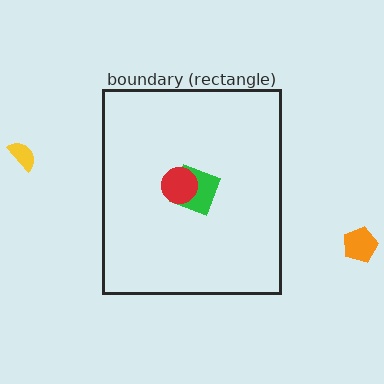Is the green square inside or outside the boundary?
Inside.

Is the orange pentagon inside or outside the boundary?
Outside.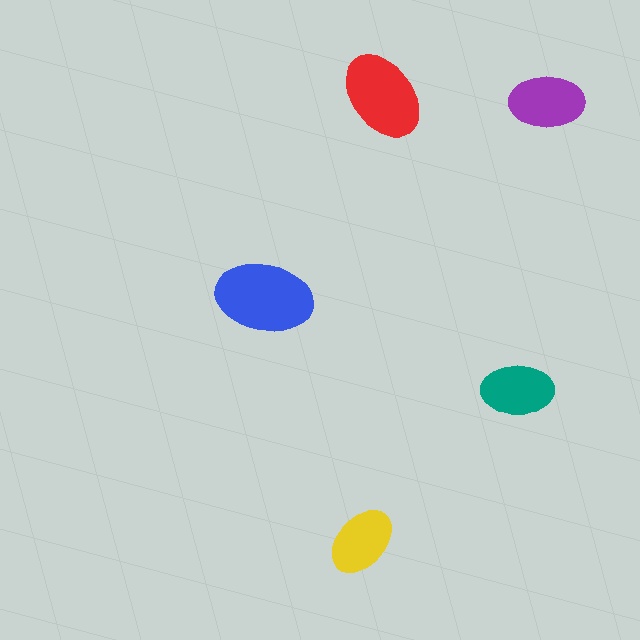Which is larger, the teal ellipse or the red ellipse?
The red one.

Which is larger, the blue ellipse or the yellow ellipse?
The blue one.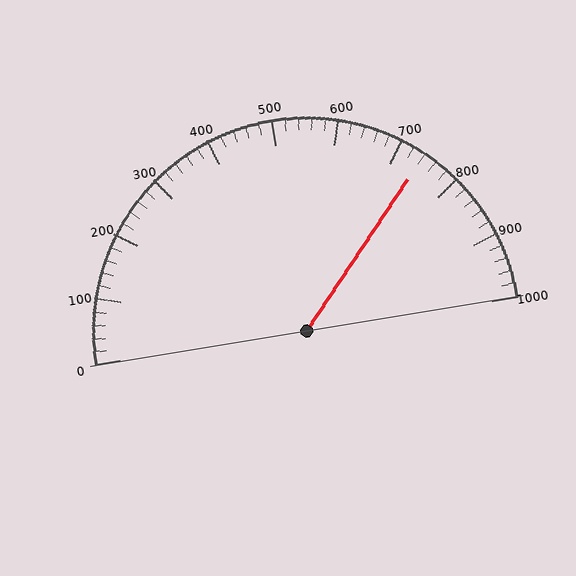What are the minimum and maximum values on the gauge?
The gauge ranges from 0 to 1000.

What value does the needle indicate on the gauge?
The needle indicates approximately 740.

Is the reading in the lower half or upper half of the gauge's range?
The reading is in the upper half of the range (0 to 1000).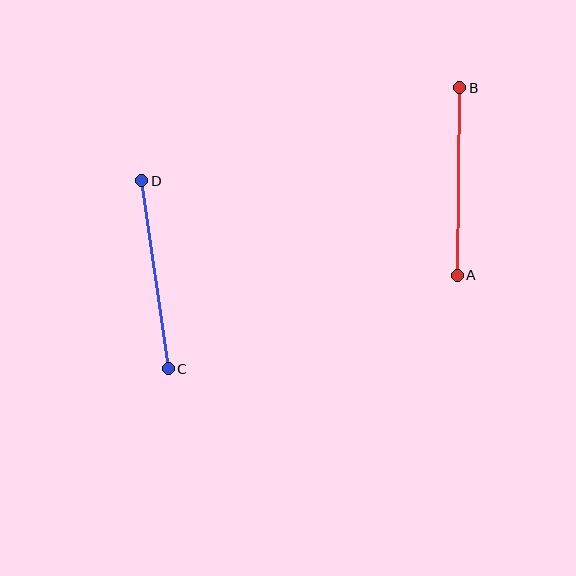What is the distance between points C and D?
The distance is approximately 190 pixels.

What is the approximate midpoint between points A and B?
The midpoint is at approximately (459, 182) pixels.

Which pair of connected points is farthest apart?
Points C and D are farthest apart.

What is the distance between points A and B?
The distance is approximately 188 pixels.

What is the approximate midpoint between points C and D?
The midpoint is at approximately (155, 275) pixels.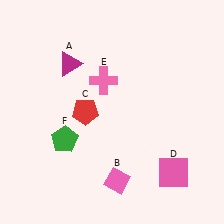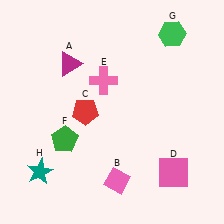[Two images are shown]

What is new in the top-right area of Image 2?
A green hexagon (G) was added in the top-right area of Image 2.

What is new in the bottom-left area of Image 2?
A teal star (H) was added in the bottom-left area of Image 2.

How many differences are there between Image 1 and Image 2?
There are 2 differences between the two images.